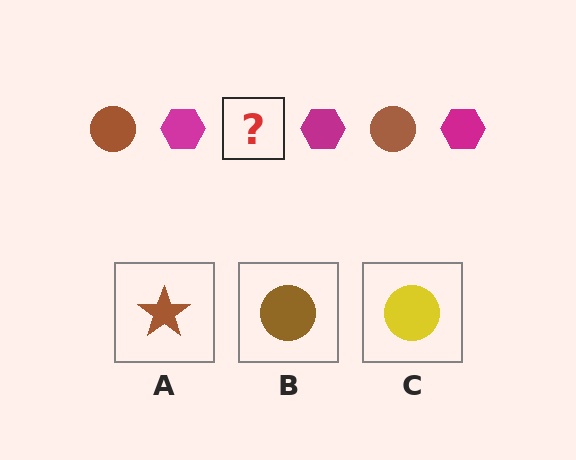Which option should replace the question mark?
Option B.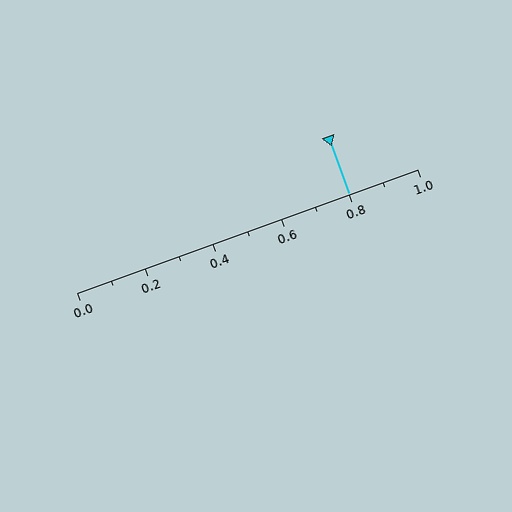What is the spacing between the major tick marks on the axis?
The major ticks are spaced 0.2 apart.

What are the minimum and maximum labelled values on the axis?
The axis runs from 0.0 to 1.0.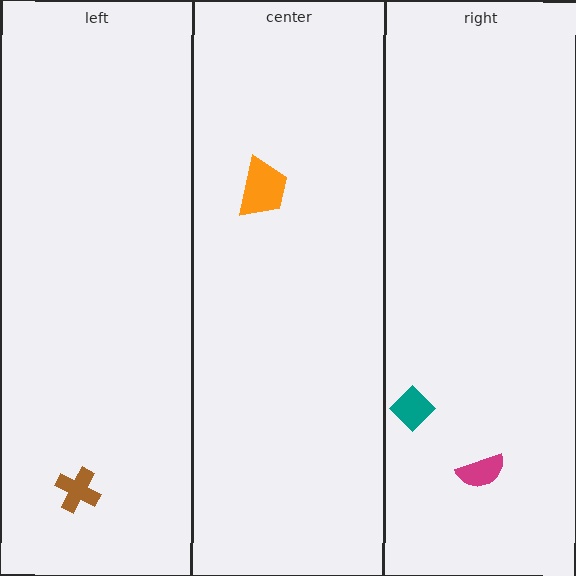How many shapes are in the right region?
2.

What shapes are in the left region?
The brown cross.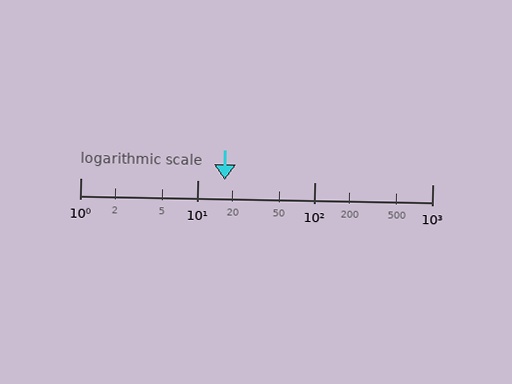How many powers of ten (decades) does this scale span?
The scale spans 3 decades, from 1 to 1000.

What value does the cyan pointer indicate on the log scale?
The pointer indicates approximately 17.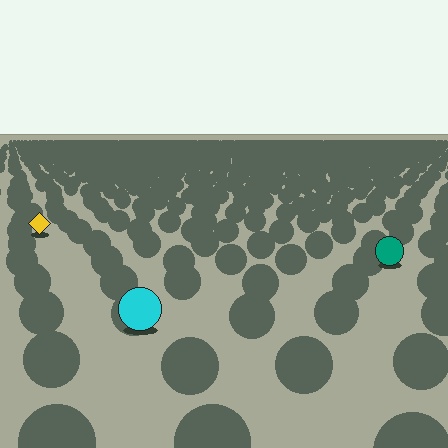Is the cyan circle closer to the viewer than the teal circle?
Yes. The cyan circle is closer — you can tell from the texture gradient: the ground texture is coarser near it.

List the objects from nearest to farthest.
From nearest to farthest: the cyan circle, the teal circle, the yellow diamond.